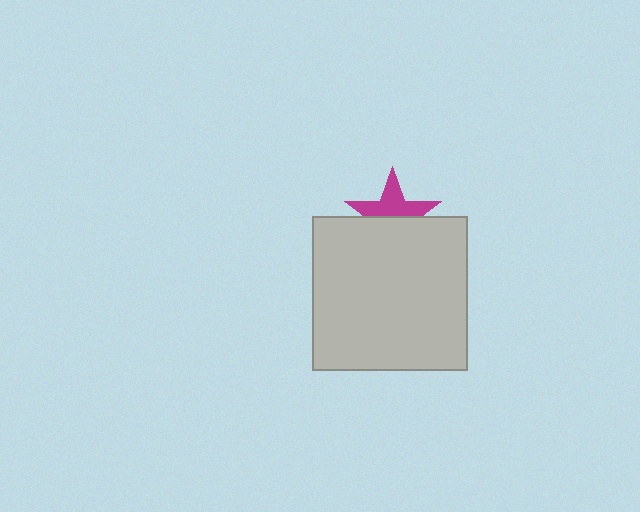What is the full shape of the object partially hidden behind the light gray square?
The partially hidden object is a magenta star.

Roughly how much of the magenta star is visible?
About half of it is visible (roughly 50%).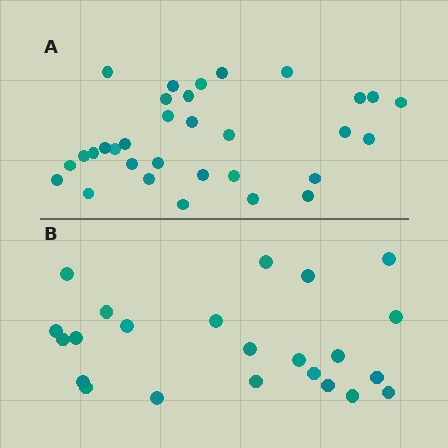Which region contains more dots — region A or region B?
Region A (the top region) has more dots.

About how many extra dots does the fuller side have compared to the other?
Region A has roughly 8 or so more dots than region B.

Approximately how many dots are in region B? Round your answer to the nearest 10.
About 20 dots. (The exact count is 23, which rounds to 20.)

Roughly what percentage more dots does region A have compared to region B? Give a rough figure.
About 40% more.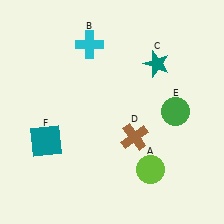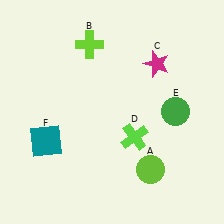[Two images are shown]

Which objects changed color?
B changed from cyan to lime. C changed from teal to magenta. D changed from brown to lime.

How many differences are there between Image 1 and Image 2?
There are 3 differences between the two images.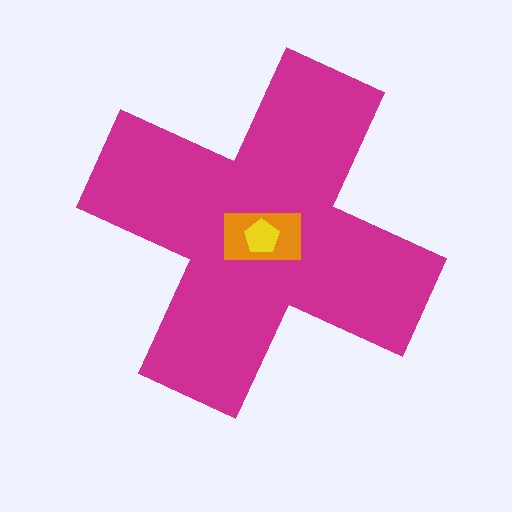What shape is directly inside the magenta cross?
The orange rectangle.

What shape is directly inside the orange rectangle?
The yellow pentagon.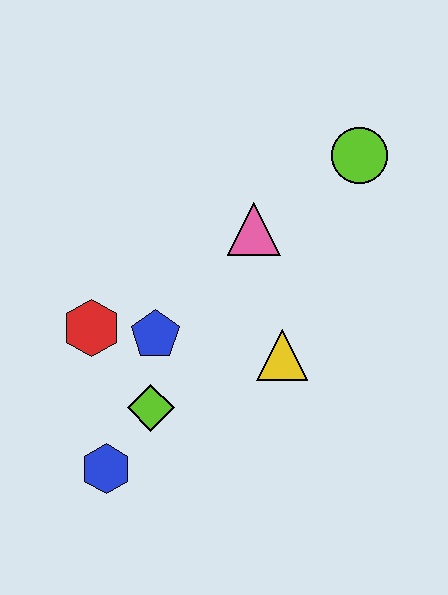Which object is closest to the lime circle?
The pink triangle is closest to the lime circle.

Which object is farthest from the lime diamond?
The lime circle is farthest from the lime diamond.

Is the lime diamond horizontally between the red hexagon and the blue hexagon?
No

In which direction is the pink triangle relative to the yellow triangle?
The pink triangle is above the yellow triangle.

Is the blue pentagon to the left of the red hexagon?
No